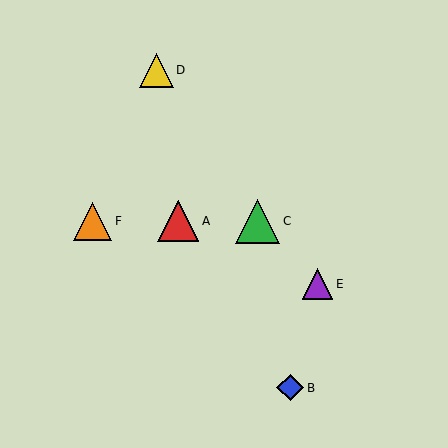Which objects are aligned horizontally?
Objects A, C, F are aligned horizontally.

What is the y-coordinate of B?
Object B is at y≈388.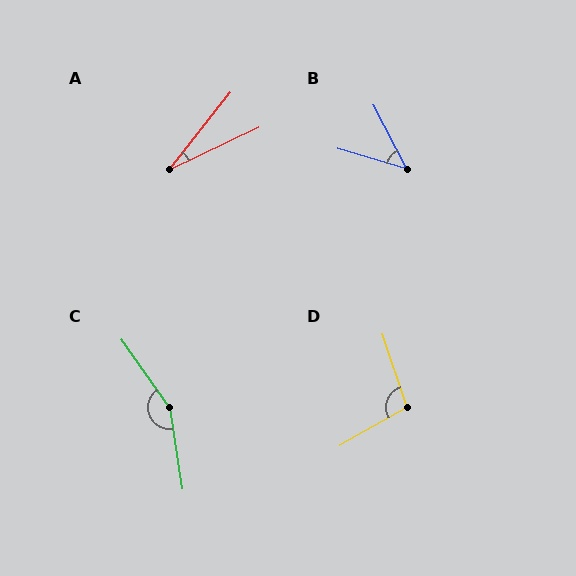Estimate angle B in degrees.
Approximately 46 degrees.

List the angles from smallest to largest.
A (26°), B (46°), D (101°), C (154°).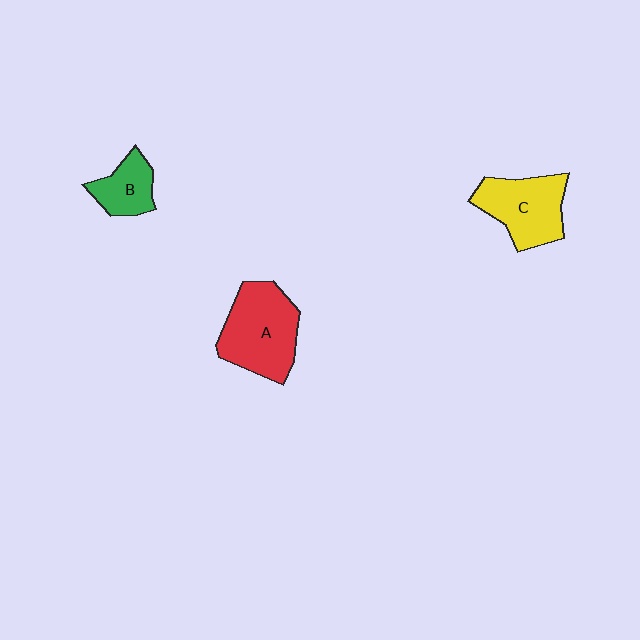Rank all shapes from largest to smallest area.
From largest to smallest: A (red), C (yellow), B (green).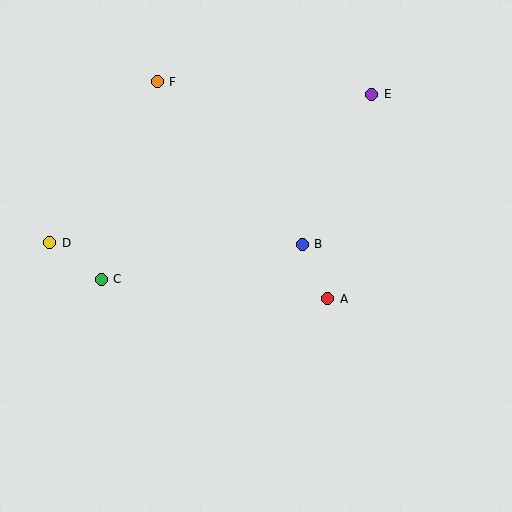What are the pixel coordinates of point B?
Point B is at (302, 244).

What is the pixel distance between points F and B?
The distance between F and B is 217 pixels.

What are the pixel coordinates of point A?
Point A is at (328, 299).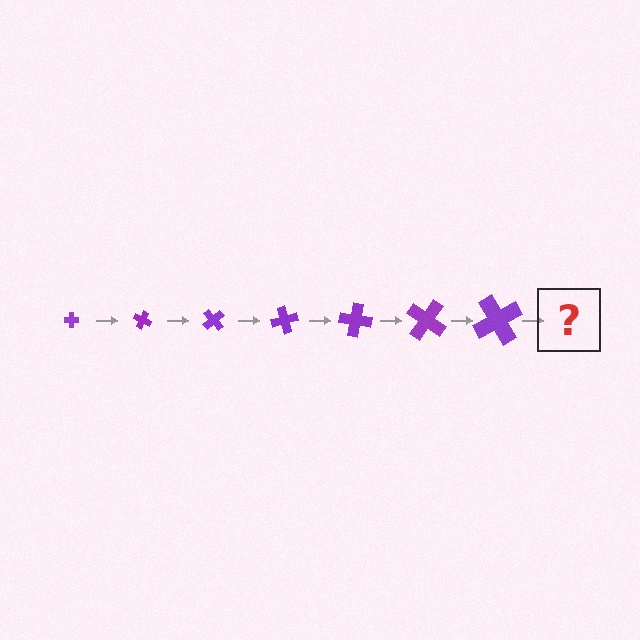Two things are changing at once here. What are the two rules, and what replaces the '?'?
The two rules are that the cross grows larger each step and it rotates 25 degrees each step. The '?' should be a cross, larger than the previous one and rotated 175 degrees from the start.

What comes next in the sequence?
The next element should be a cross, larger than the previous one and rotated 175 degrees from the start.